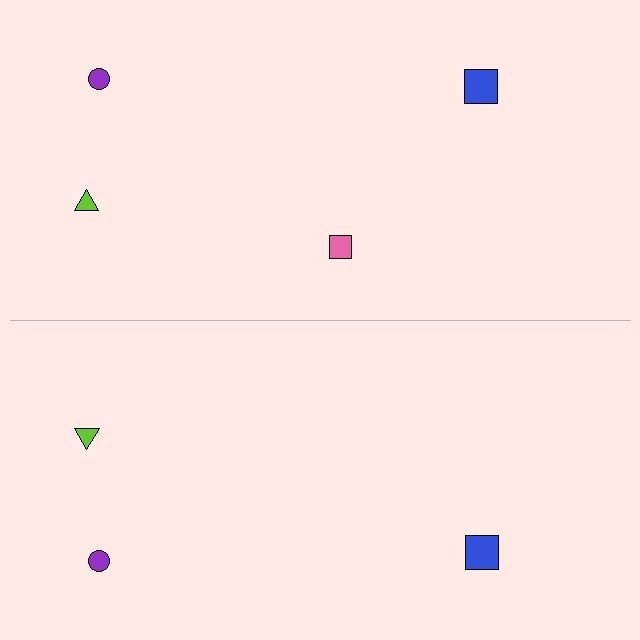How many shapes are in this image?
There are 7 shapes in this image.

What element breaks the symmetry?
A pink square is missing from the bottom side.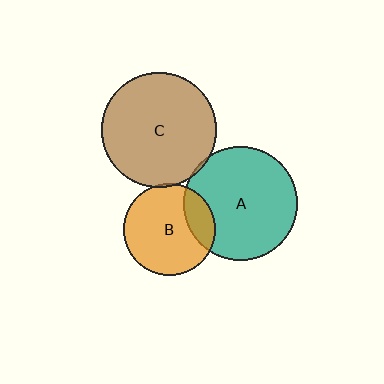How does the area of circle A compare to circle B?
Approximately 1.5 times.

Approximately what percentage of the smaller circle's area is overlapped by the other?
Approximately 20%.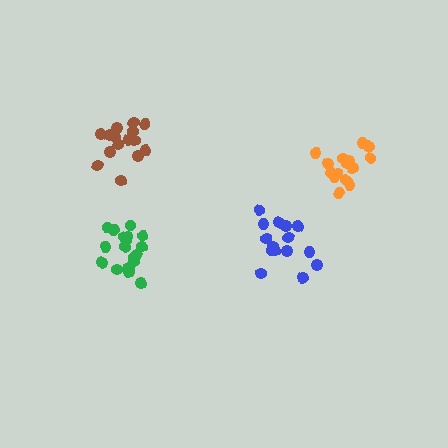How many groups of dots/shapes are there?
There are 4 groups.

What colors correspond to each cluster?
The clusters are colored: brown, orange, green, blue.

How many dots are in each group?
Group 1: 15 dots, Group 2: 17 dots, Group 3: 18 dots, Group 4: 16 dots (66 total).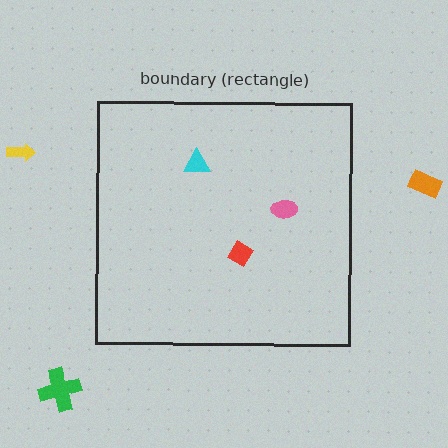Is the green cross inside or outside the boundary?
Outside.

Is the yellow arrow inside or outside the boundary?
Outside.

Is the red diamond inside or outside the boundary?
Inside.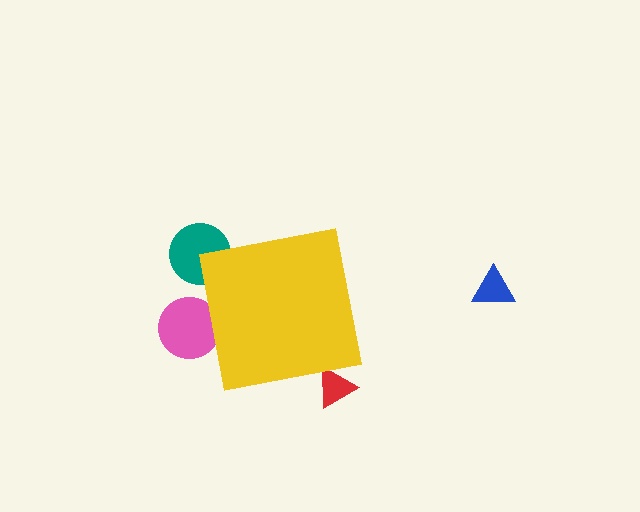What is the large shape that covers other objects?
A yellow square.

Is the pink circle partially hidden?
Yes, the pink circle is partially hidden behind the yellow square.